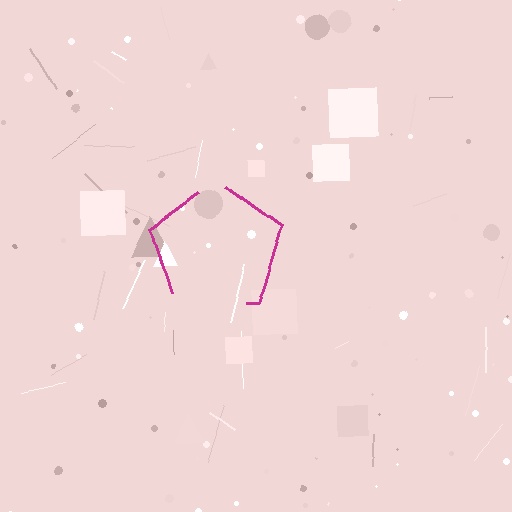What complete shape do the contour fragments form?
The contour fragments form a pentagon.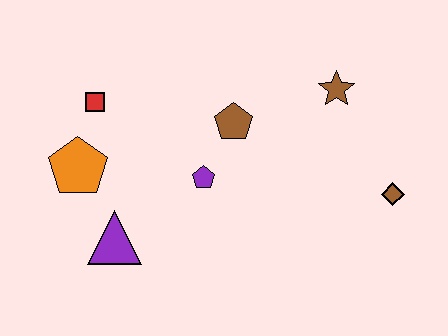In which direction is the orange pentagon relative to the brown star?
The orange pentagon is to the left of the brown star.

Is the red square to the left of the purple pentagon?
Yes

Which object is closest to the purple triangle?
The orange pentagon is closest to the purple triangle.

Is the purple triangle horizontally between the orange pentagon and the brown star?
Yes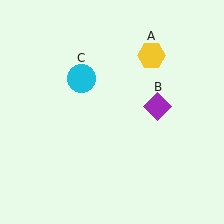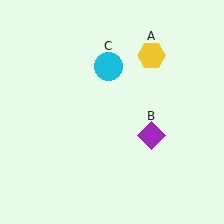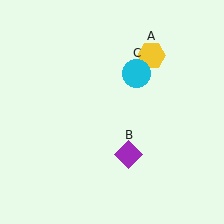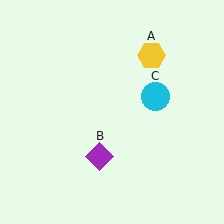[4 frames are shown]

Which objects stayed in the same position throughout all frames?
Yellow hexagon (object A) remained stationary.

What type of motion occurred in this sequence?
The purple diamond (object B), cyan circle (object C) rotated clockwise around the center of the scene.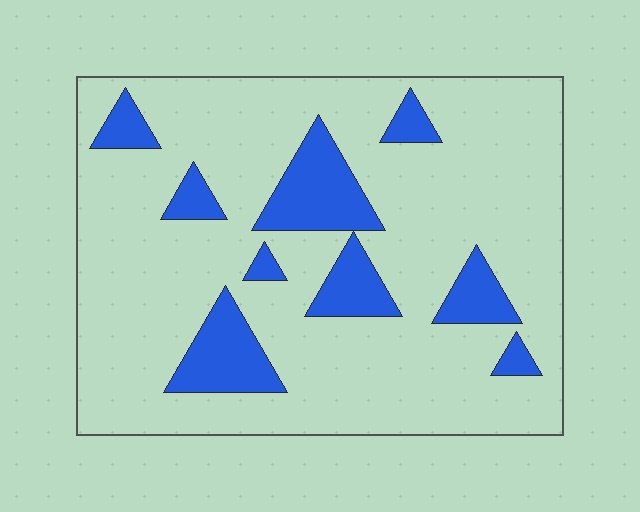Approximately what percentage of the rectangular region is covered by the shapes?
Approximately 20%.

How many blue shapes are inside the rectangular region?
9.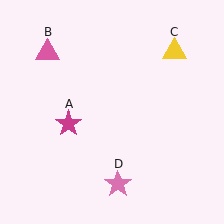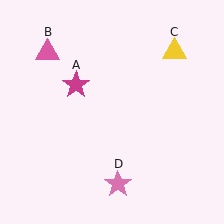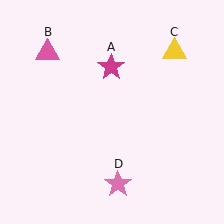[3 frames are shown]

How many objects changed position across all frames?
1 object changed position: magenta star (object A).